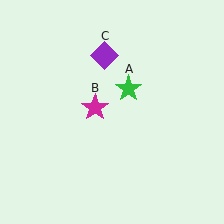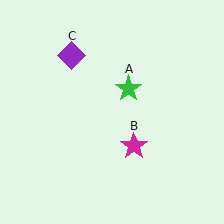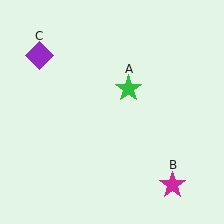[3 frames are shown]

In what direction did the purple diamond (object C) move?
The purple diamond (object C) moved left.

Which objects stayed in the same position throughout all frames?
Green star (object A) remained stationary.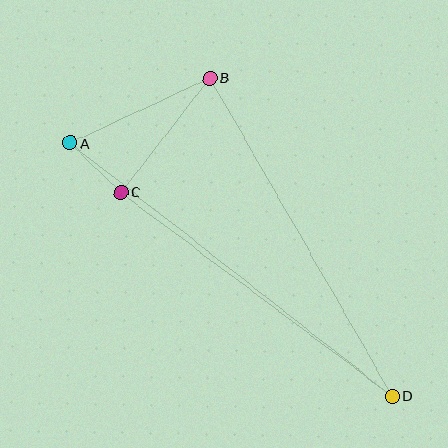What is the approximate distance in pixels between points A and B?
The distance between A and B is approximately 154 pixels.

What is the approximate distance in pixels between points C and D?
The distance between C and D is approximately 340 pixels.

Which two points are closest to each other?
Points A and C are closest to each other.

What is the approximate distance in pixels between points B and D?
The distance between B and D is approximately 367 pixels.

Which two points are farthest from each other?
Points A and D are farthest from each other.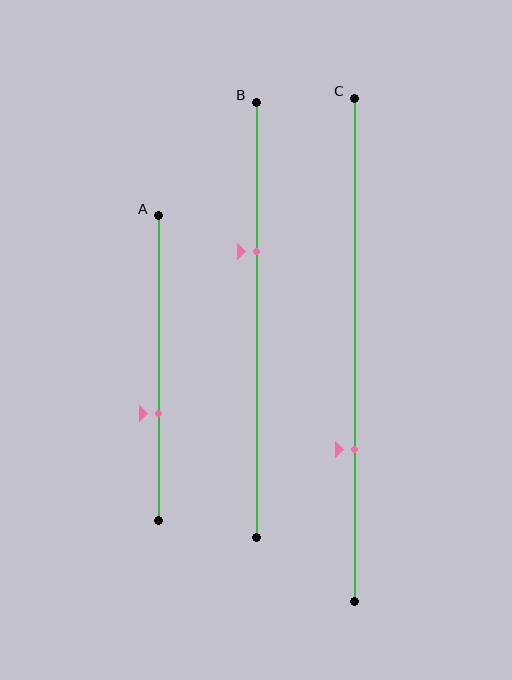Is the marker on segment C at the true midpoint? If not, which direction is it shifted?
No, the marker on segment C is shifted downward by about 20% of the segment length.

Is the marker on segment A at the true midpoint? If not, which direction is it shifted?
No, the marker on segment A is shifted downward by about 15% of the segment length.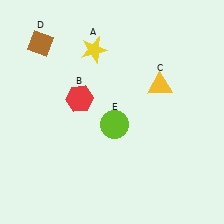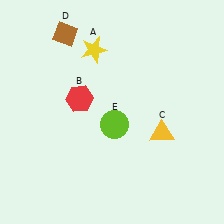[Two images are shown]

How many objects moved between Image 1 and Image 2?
2 objects moved between the two images.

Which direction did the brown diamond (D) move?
The brown diamond (D) moved right.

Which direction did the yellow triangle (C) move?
The yellow triangle (C) moved down.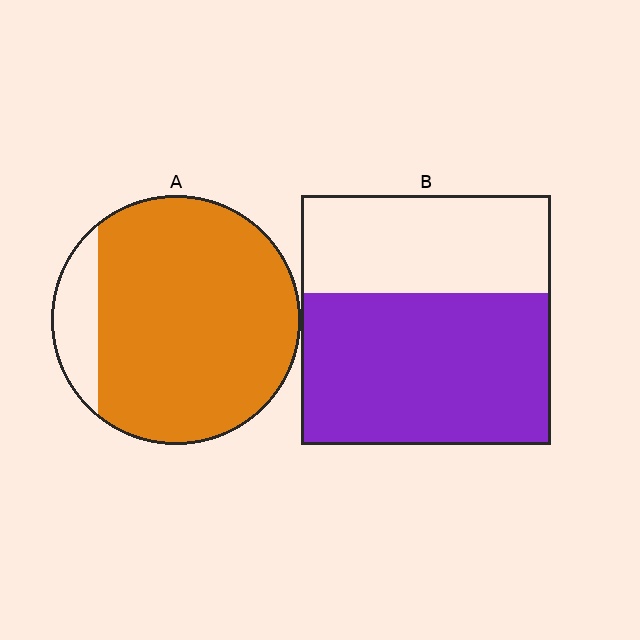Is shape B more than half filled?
Yes.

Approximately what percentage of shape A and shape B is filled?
A is approximately 85% and B is approximately 60%.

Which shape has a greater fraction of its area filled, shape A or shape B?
Shape A.